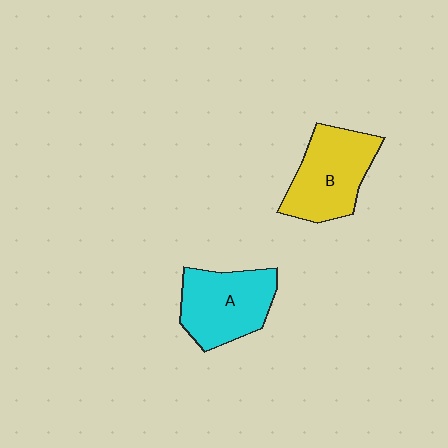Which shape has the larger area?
Shape B (yellow).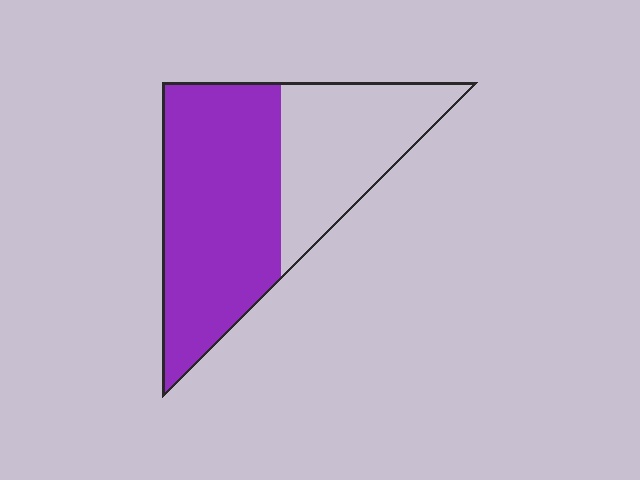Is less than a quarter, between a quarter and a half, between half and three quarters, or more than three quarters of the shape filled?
Between half and three quarters.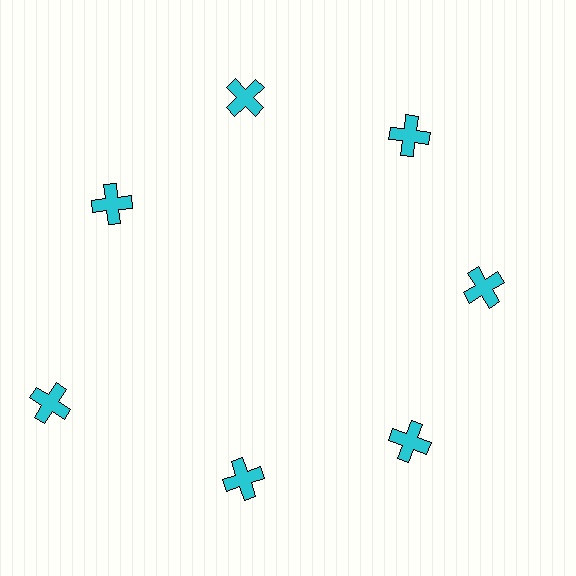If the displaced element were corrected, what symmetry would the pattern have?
It would have 7-fold rotational symmetry — the pattern would map onto itself every 51 degrees.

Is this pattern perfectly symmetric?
No. The 7 cyan crosses are arranged in a ring, but one element near the 8 o'clock position is pushed outward from the center, breaking the 7-fold rotational symmetry.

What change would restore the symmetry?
The symmetry would be restored by moving it inward, back onto the ring so that all 7 crosses sit at equal angles and equal distance from the center.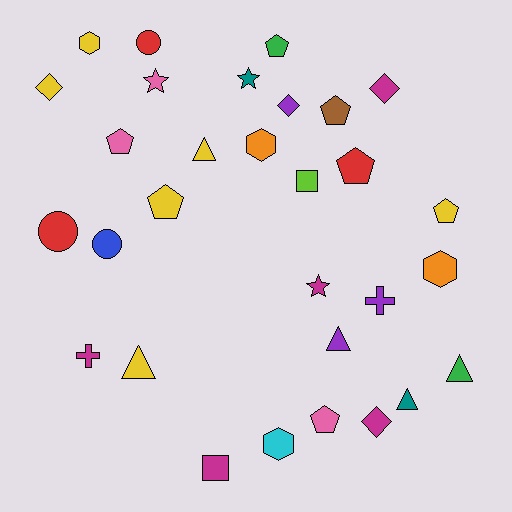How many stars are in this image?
There are 3 stars.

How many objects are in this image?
There are 30 objects.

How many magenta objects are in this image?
There are 5 magenta objects.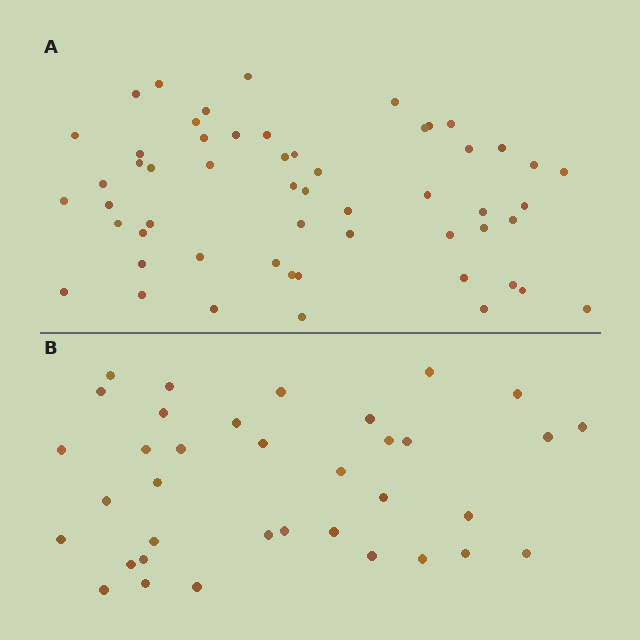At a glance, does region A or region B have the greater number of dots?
Region A (the top region) has more dots.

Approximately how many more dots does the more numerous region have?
Region A has approximately 20 more dots than region B.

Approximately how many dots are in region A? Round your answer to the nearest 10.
About 60 dots. (The exact count is 55, which rounds to 60.)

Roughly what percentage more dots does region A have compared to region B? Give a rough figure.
About 55% more.